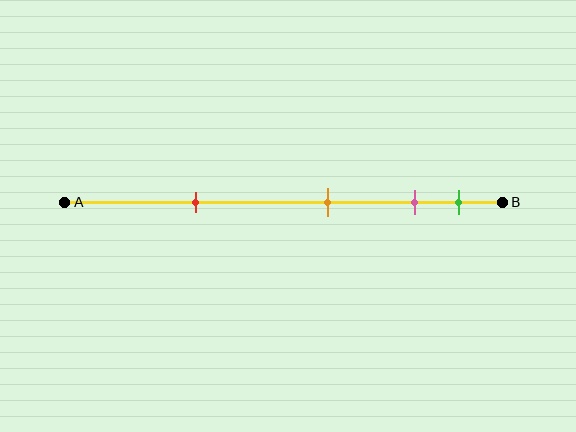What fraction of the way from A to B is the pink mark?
The pink mark is approximately 80% (0.8) of the way from A to B.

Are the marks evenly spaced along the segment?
No, the marks are not evenly spaced.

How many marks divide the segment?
There are 4 marks dividing the segment.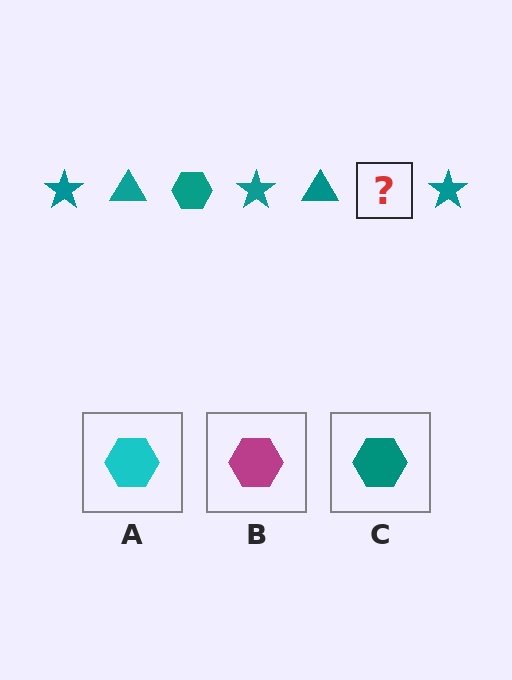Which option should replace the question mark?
Option C.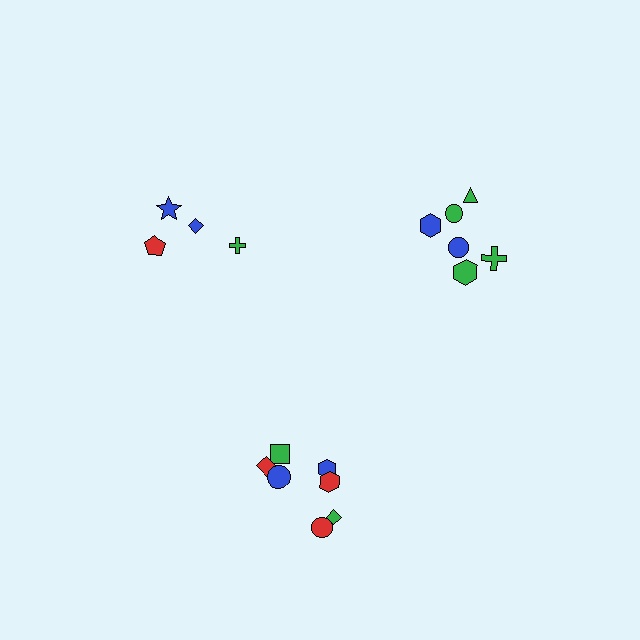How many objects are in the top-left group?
There are 4 objects.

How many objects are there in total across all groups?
There are 17 objects.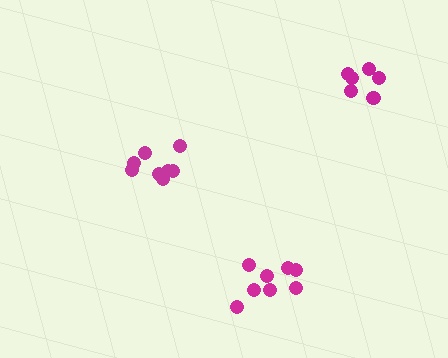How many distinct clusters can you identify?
There are 3 distinct clusters.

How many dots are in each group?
Group 1: 8 dots, Group 2: 8 dots, Group 3: 6 dots (22 total).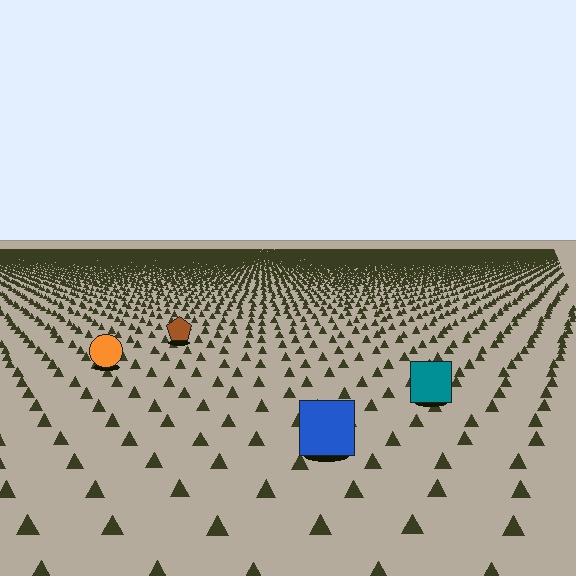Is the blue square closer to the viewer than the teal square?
Yes. The blue square is closer — you can tell from the texture gradient: the ground texture is coarser near it.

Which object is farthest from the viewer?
The brown pentagon is farthest from the viewer. It appears smaller and the ground texture around it is denser.